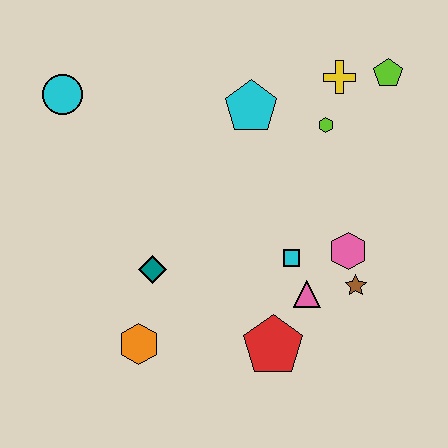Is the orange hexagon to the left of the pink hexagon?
Yes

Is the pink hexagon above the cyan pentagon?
No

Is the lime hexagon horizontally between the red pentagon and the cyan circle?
No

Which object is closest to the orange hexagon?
The teal diamond is closest to the orange hexagon.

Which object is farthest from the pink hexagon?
The cyan circle is farthest from the pink hexagon.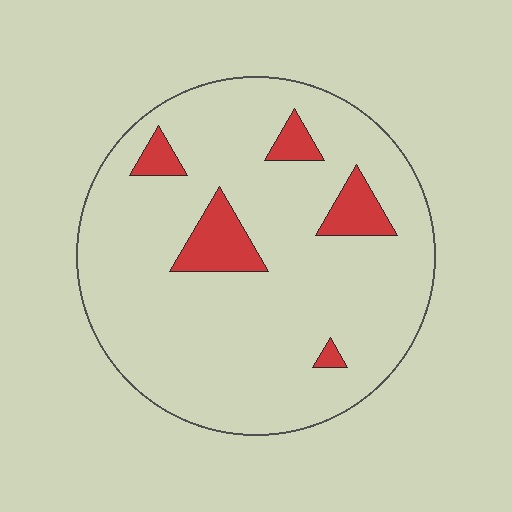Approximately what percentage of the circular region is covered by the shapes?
Approximately 10%.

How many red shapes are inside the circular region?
5.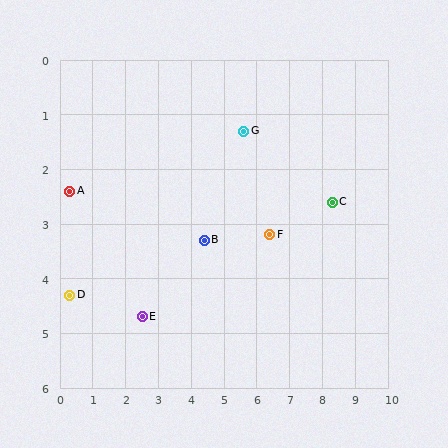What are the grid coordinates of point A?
Point A is at approximately (0.3, 2.4).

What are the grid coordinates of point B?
Point B is at approximately (4.4, 3.3).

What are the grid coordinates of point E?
Point E is at approximately (2.5, 4.7).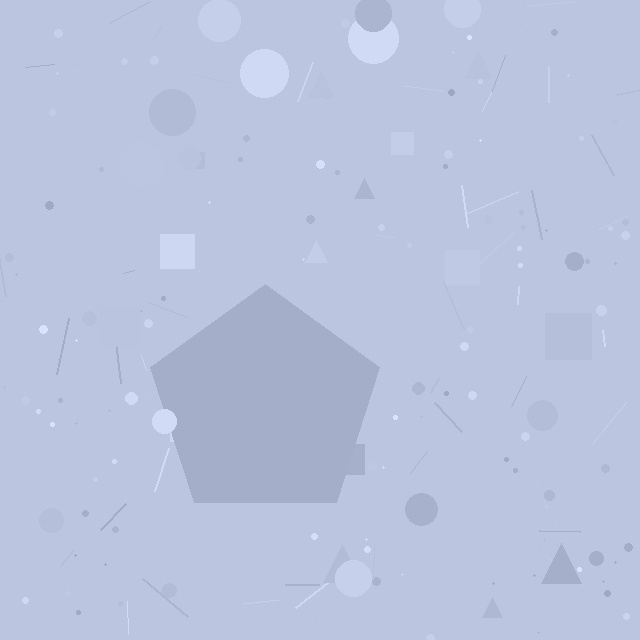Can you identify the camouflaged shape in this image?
The camouflaged shape is a pentagon.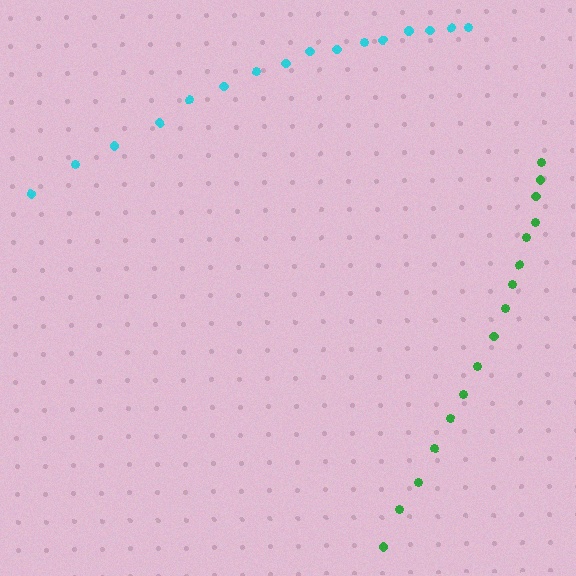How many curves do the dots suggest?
There are 2 distinct paths.